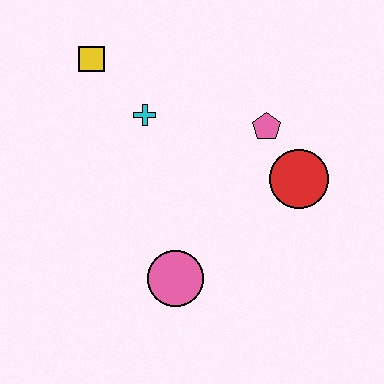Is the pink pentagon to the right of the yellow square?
Yes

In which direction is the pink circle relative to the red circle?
The pink circle is to the left of the red circle.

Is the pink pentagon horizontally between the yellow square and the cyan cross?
No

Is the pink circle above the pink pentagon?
No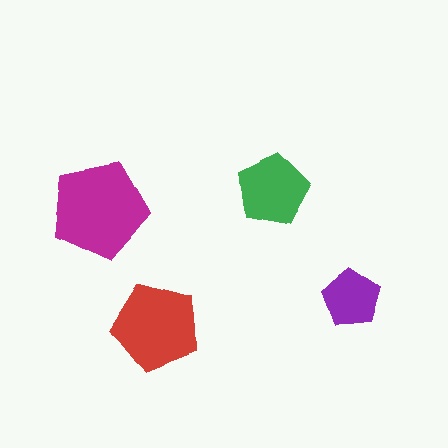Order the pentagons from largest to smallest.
the magenta one, the red one, the green one, the purple one.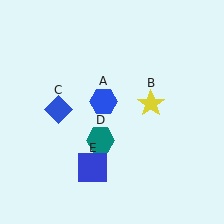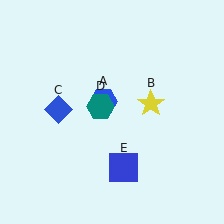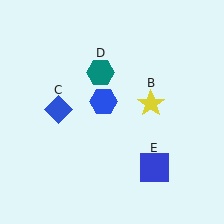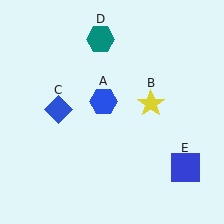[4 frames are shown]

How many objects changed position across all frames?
2 objects changed position: teal hexagon (object D), blue square (object E).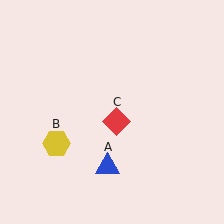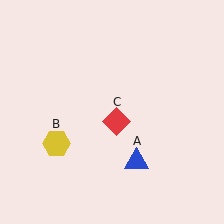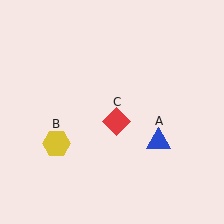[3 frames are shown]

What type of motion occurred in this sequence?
The blue triangle (object A) rotated counterclockwise around the center of the scene.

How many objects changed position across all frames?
1 object changed position: blue triangle (object A).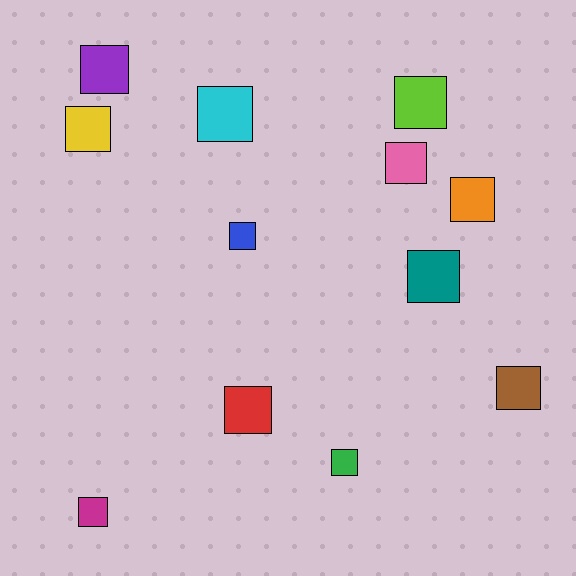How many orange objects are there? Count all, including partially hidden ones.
There is 1 orange object.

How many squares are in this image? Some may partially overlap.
There are 12 squares.